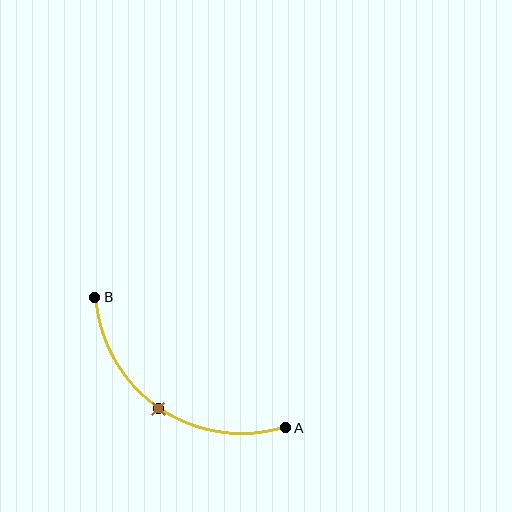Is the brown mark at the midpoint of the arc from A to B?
Yes. The brown mark lies on the arc at equal arc-length from both A and B — it is the arc midpoint.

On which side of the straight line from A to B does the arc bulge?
The arc bulges below and to the left of the straight line connecting A and B.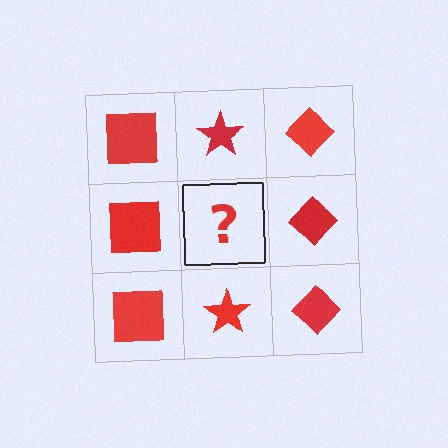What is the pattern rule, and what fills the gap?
The rule is that each column has a consistent shape. The gap should be filled with a red star.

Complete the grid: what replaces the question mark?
The question mark should be replaced with a red star.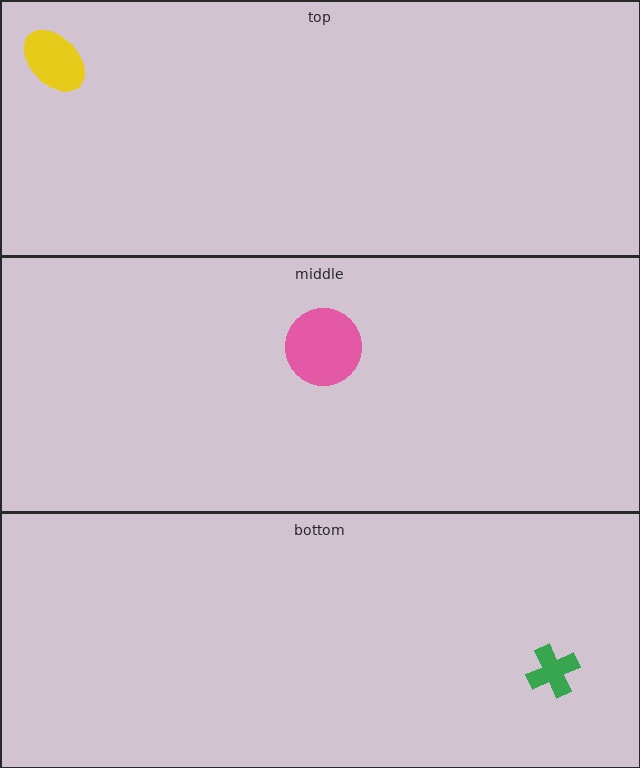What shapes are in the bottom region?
The green cross.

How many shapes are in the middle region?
1.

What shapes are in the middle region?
The pink circle.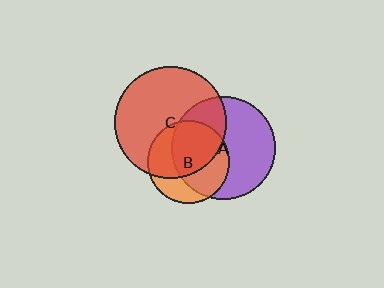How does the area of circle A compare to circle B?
Approximately 1.6 times.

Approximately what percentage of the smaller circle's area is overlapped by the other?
Approximately 35%.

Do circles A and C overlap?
Yes.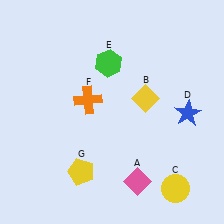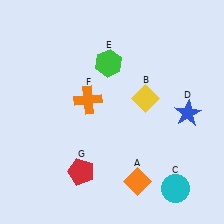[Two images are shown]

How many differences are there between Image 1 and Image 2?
There are 3 differences between the two images.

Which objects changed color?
A changed from pink to orange. C changed from yellow to cyan. G changed from yellow to red.